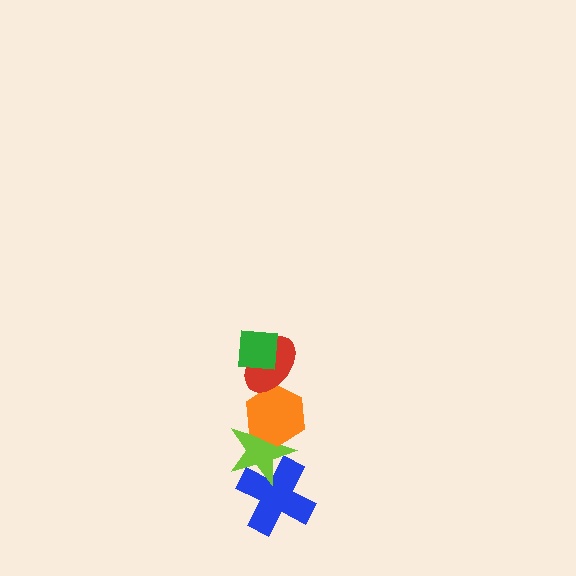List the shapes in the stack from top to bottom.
From top to bottom: the green square, the red ellipse, the orange hexagon, the lime star, the blue cross.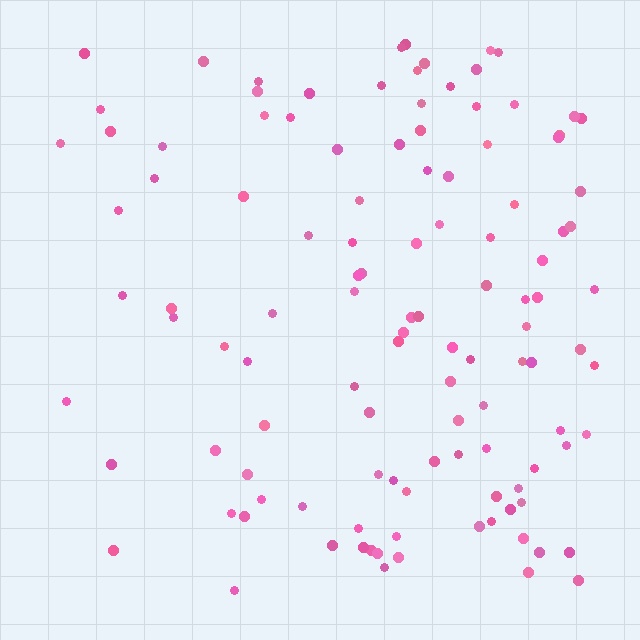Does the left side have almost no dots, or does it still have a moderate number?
Still a moderate number, just noticeably fewer than the right.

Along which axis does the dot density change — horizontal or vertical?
Horizontal.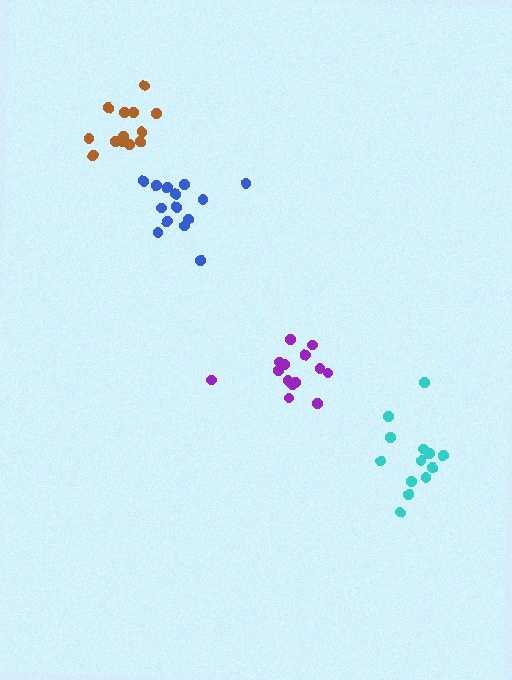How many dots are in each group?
Group 1: 13 dots, Group 2: 13 dots, Group 3: 14 dots, Group 4: 14 dots (54 total).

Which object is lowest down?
The cyan cluster is bottommost.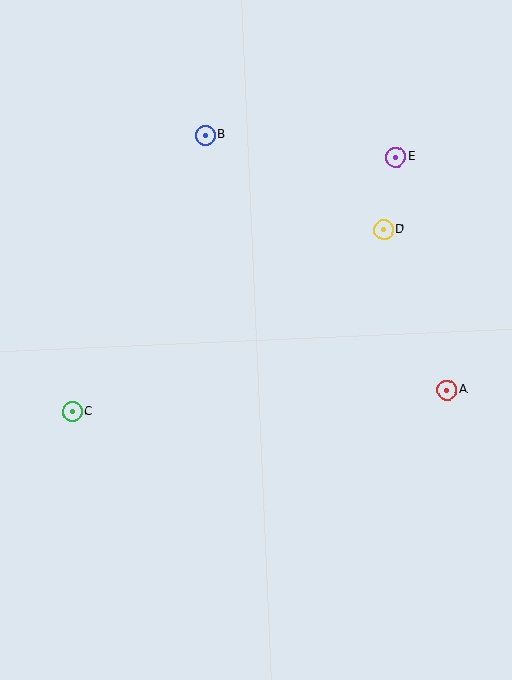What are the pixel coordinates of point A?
Point A is at (447, 390).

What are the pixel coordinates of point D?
Point D is at (384, 230).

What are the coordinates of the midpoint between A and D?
The midpoint between A and D is at (415, 310).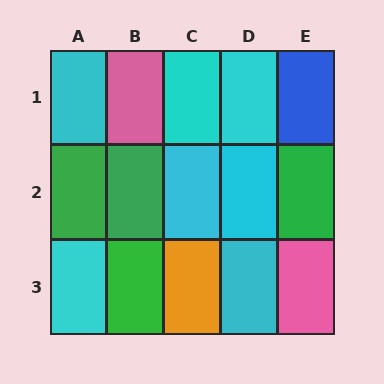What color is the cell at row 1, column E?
Blue.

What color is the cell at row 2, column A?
Green.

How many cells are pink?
2 cells are pink.